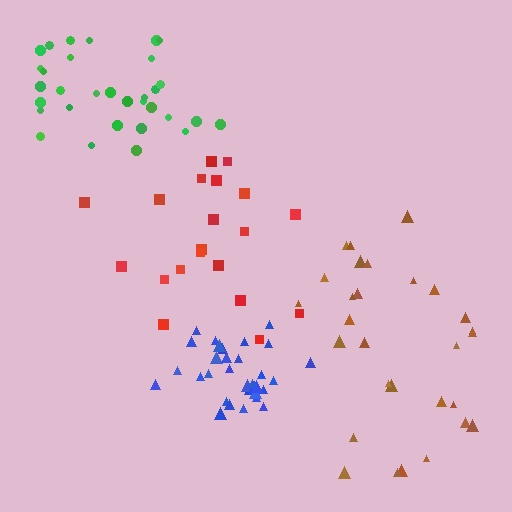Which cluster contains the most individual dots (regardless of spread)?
Green (32).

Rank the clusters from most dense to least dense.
blue, green, red, brown.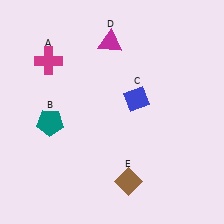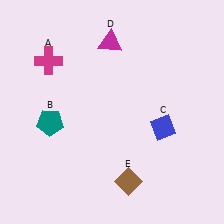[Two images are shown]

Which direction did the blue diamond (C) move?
The blue diamond (C) moved down.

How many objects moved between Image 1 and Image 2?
1 object moved between the two images.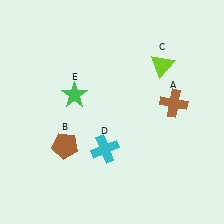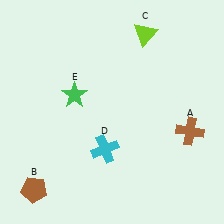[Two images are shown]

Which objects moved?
The objects that moved are: the brown cross (A), the brown pentagon (B), the lime triangle (C).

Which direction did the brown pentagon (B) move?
The brown pentagon (B) moved down.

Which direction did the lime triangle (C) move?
The lime triangle (C) moved up.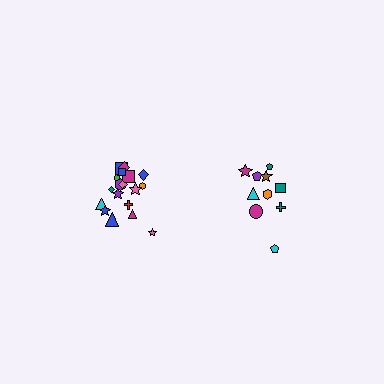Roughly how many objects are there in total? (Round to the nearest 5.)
Roughly 30 objects in total.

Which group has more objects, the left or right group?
The left group.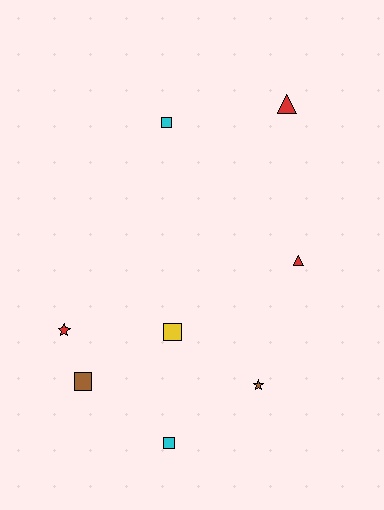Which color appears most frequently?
Red, with 3 objects.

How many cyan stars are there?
There are no cyan stars.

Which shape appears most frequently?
Square, with 4 objects.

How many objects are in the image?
There are 8 objects.